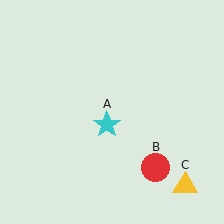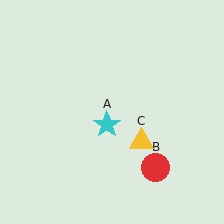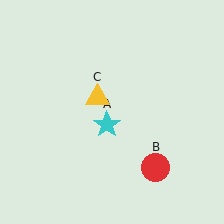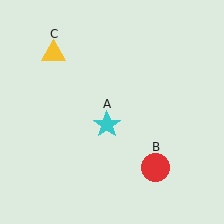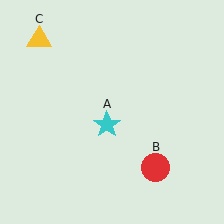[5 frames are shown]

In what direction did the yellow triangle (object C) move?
The yellow triangle (object C) moved up and to the left.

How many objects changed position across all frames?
1 object changed position: yellow triangle (object C).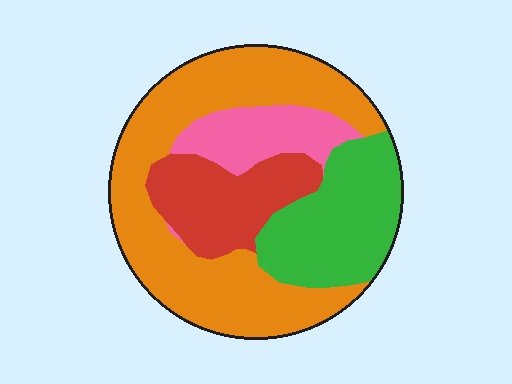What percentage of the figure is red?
Red takes up less than a quarter of the figure.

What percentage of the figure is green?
Green takes up about one quarter (1/4) of the figure.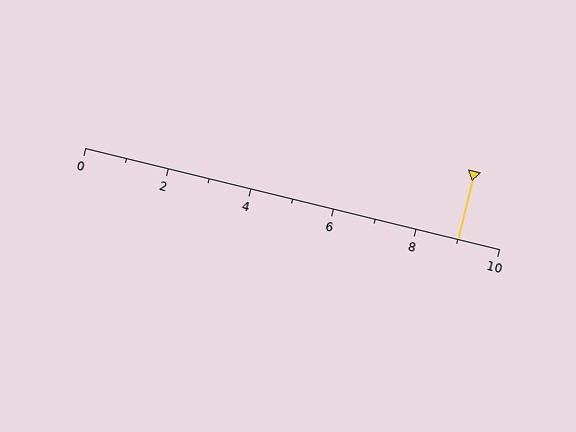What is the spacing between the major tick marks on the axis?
The major ticks are spaced 2 apart.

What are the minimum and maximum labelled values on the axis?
The axis runs from 0 to 10.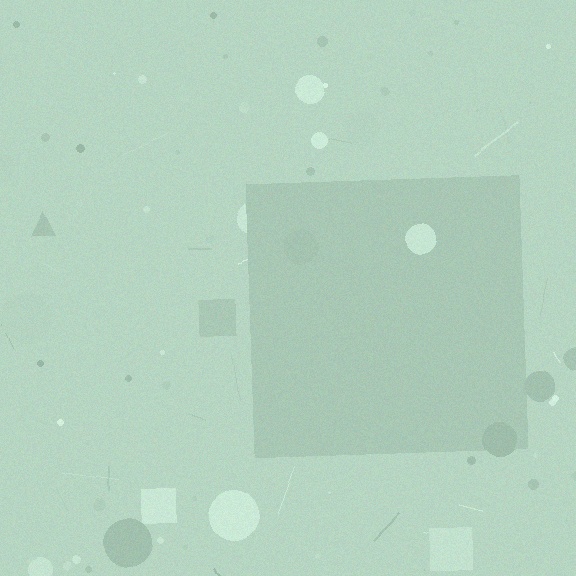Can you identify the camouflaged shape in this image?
The camouflaged shape is a square.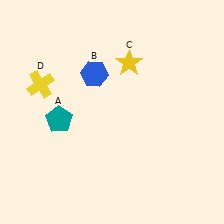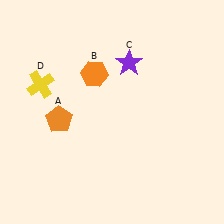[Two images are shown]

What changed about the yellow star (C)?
In Image 1, C is yellow. In Image 2, it changed to purple.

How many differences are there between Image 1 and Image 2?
There are 3 differences between the two images.